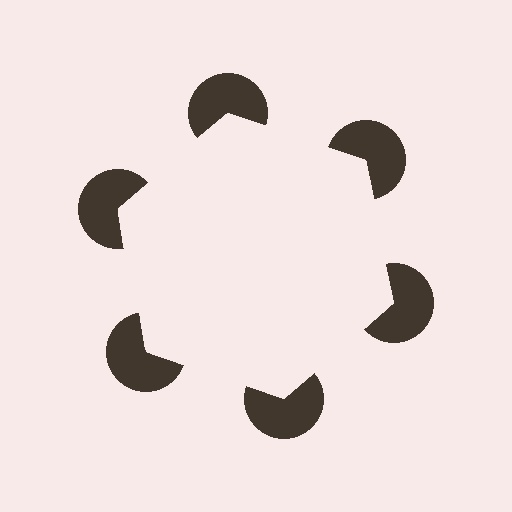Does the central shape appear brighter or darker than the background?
It typically appears slightly brighter than the background, even though no actual brightness change is drawn.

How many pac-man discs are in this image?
There are 6 — one at each vertex of the illusory hexagon.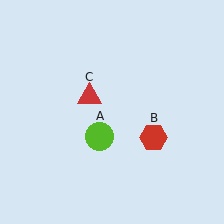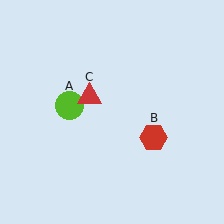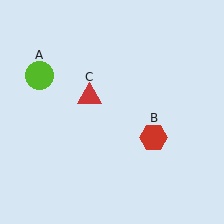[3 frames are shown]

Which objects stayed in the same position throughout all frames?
Red hexagon (object B) and red triangle (object C) remained stationary.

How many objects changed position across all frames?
1 object changed position: lime circle (object A).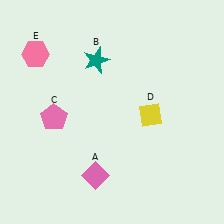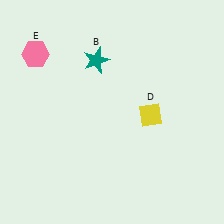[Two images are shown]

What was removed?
The pink pentagon (C), the pink diamond (A) were removed in Image 2.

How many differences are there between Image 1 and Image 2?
There are 2 differences between the two images.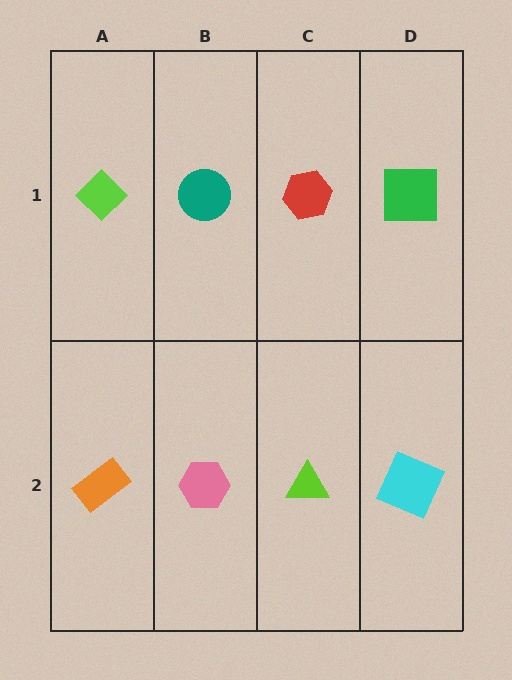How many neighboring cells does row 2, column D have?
2.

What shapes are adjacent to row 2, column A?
A lime diamond (row 1, column A), a pink hexagon (row 2, column B).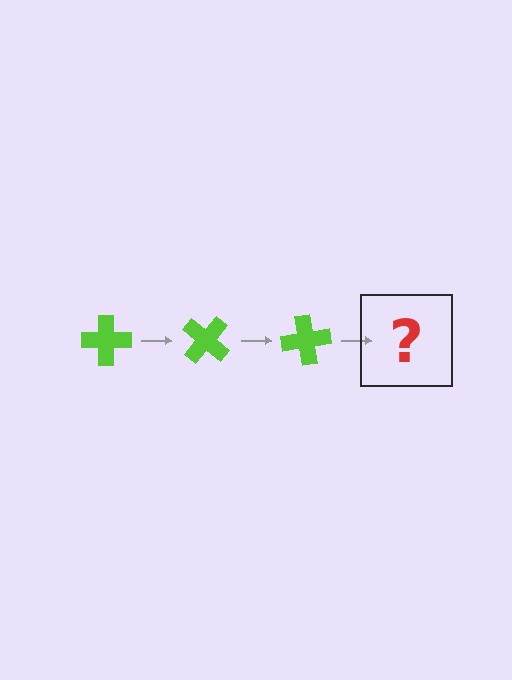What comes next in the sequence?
The next element should be a lime cross rotated 120 degrees.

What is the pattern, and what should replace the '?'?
The pattern is that the cross rotates 40 degrees each step. The '?' should be a lime cross rotated 120 degrees.